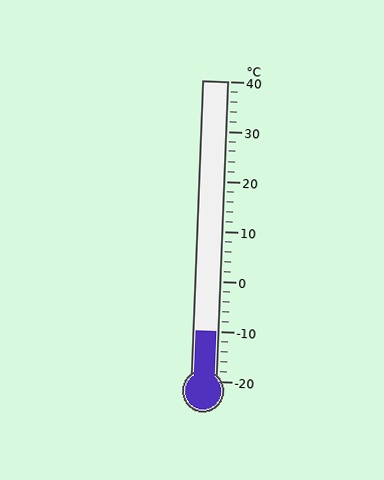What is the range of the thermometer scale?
The thermometer scale ranges from -20°C to 40°C.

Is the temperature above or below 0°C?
The temperature is below 0°C.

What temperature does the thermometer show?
The thermometer shows approximately -10°C.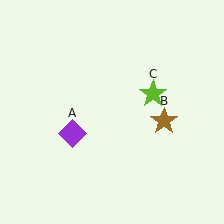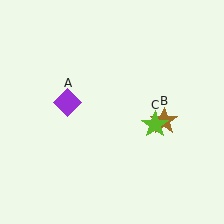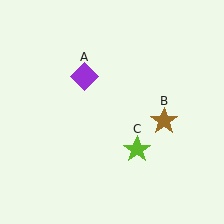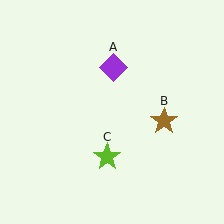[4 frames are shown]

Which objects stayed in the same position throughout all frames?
Brown star (object B) remained stationary.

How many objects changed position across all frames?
2 objects changed position: purple diamond (object A), lime star (object C).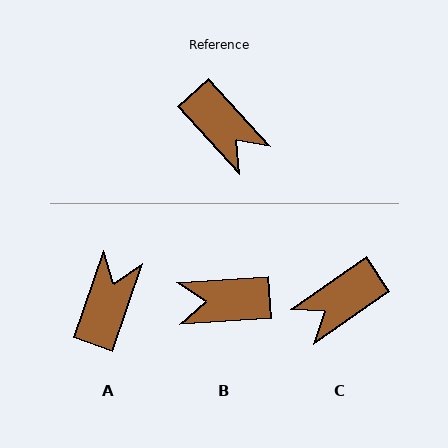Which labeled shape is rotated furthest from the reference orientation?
B, about 129 degrees away.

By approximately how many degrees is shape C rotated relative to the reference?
Approximately 98 degrees clockwise.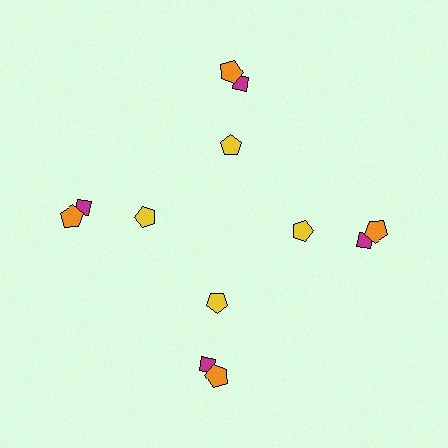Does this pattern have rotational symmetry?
Yes, this pattern has 4-fold rotational symmetry. It looks the same after rotating 90 degrees around the center.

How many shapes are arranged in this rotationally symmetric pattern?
There are 12 shapes, arranged in 4 groups of 3.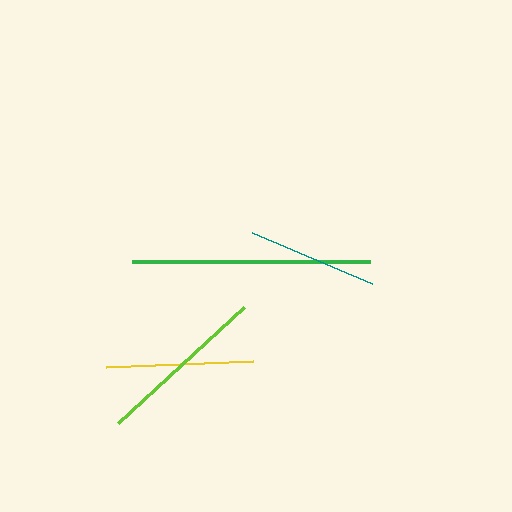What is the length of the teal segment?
The teal segment is approximately 130 pixels long.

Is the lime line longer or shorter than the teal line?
The lime line is longer than the teal line.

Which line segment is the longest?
The green line is the longest at approximately 238 pixels.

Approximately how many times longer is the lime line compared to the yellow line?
The lime line is approximately 1.2 times the length of the yellow line.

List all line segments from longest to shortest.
From longest to shortest: green, lime, yellow, teal.